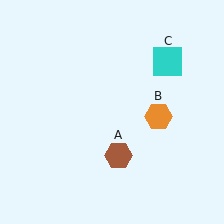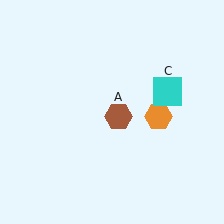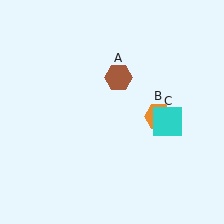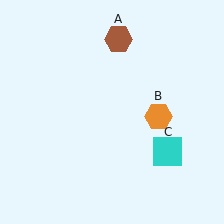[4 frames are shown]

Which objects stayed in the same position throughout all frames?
Orange hexagon (object B) remained stationary.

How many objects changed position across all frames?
2 objects changed position: brown hexagon (object A), cyan square (object C).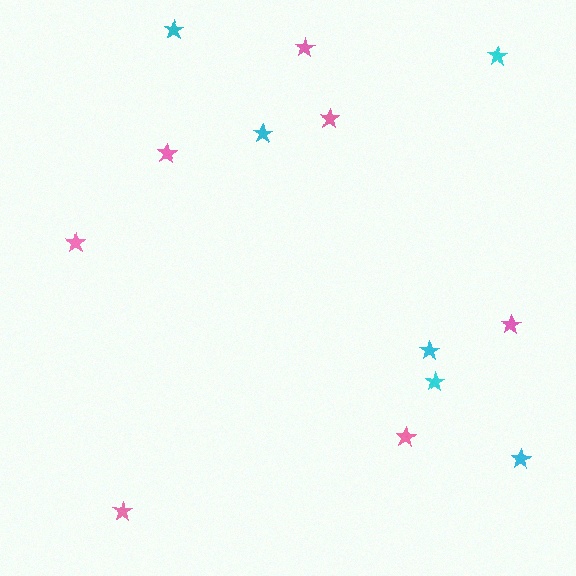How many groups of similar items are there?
There are 2 groups: one group of pink stars (7) and one group of cyan stars (6).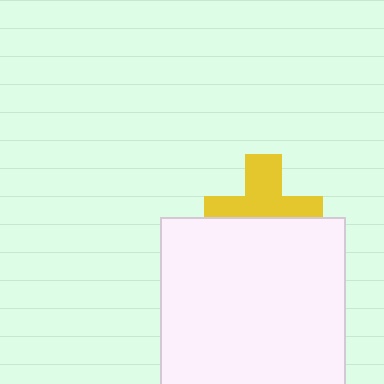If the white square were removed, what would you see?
You would see the complete yellow cross.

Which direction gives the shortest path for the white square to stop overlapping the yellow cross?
Moving down gives the shortest separation.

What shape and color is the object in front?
The object in front is a white square.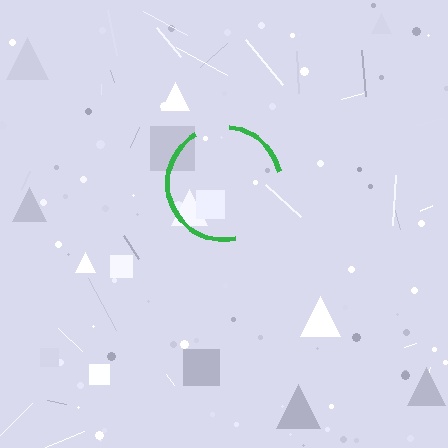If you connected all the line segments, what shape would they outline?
They would outline a circle.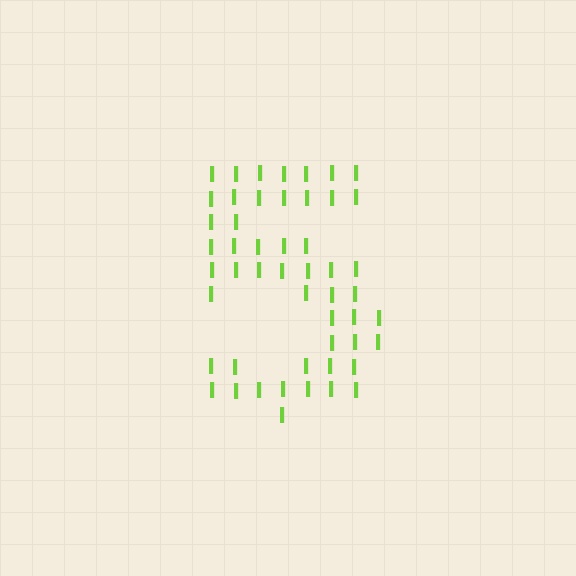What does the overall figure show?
The overall figure shows the digit 5.